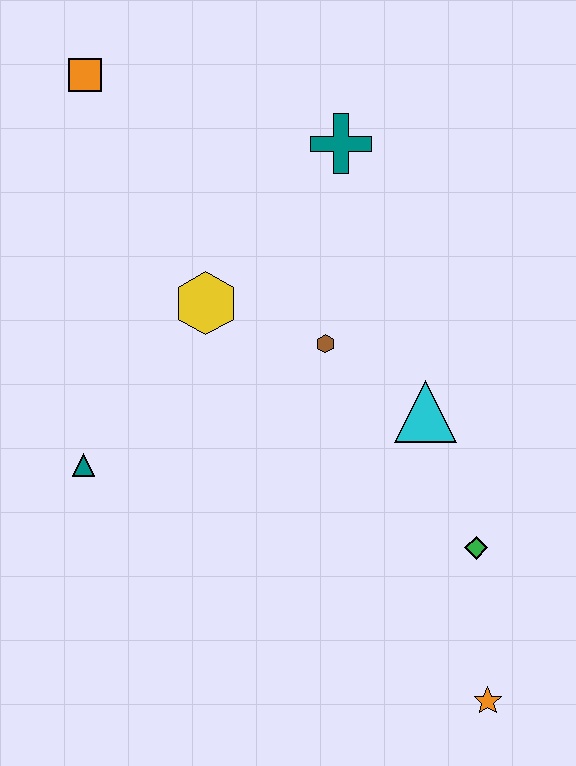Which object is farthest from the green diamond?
The orange square is farthest from the green diamond.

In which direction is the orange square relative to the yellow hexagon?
The orange square is above the yellow hexagon.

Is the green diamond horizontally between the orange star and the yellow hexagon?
Yes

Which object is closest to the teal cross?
The brown hexagon is closest to the teal cross.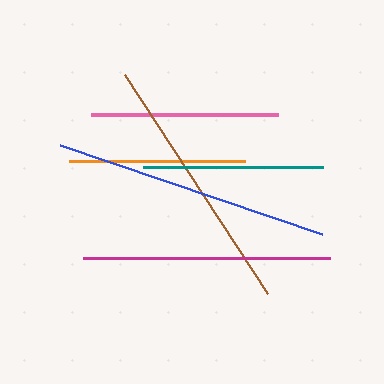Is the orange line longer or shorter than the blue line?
The blue line is longer than the orange line.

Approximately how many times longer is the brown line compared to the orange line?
The brown line is approximately 1.5 times the length of the orange line.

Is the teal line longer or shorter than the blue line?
The blue line is longer than the teal line.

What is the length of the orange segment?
The orange segment is approximately 176 pixels long.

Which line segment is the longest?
The blue line is the longest at approximately 276 pixels.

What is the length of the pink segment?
The pink segment is approximately 186 pixels long.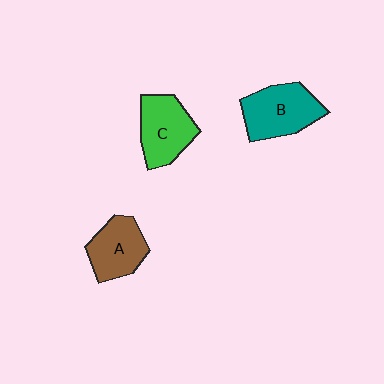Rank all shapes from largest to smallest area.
From largest to smallest: B (teal), C (green), A (brown).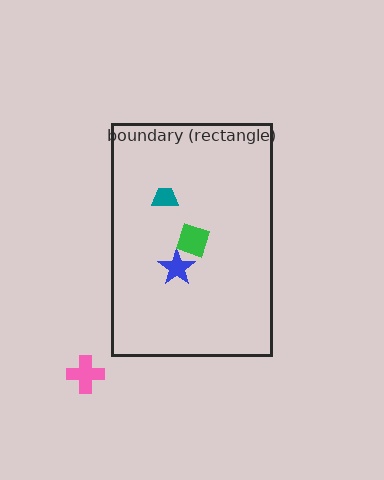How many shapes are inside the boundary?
3 inside, 1 outside.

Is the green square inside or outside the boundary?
Inside.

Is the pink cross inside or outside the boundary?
Outside.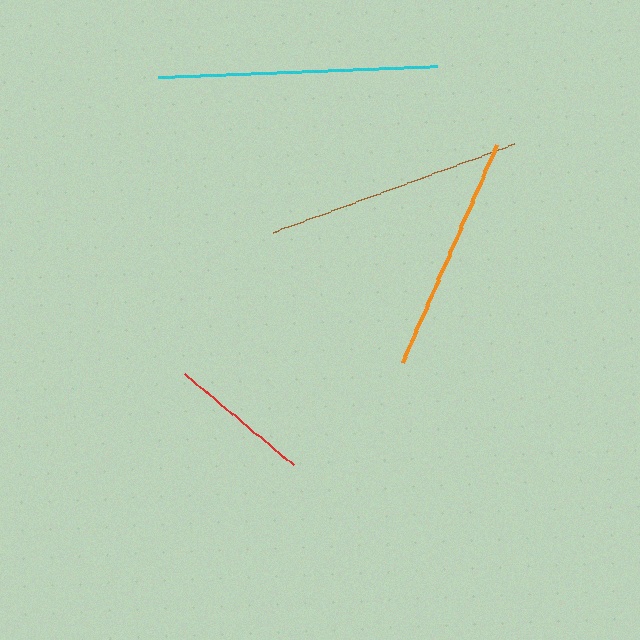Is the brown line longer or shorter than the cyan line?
The cyan line is longer than the brown line.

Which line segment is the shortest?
The red line is the shortest at approximately 141 pixels.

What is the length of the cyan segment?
The cyan segment is approximately 279 pixels long.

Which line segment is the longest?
The cyan line is the longest at approximately 279 pixels.